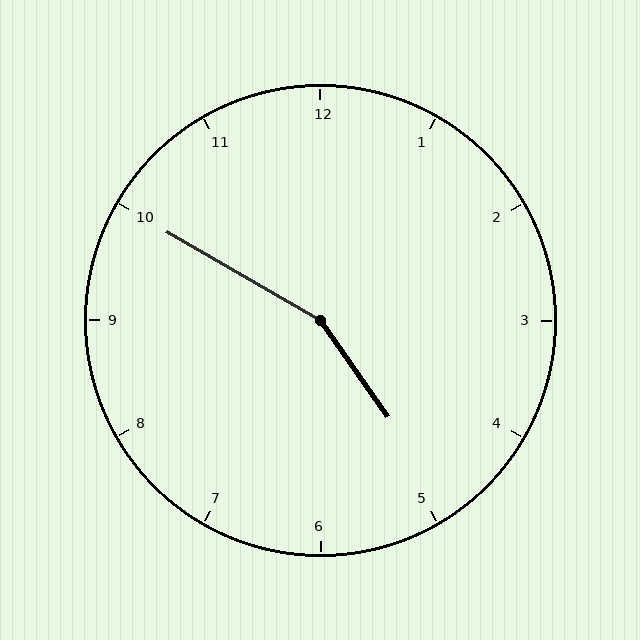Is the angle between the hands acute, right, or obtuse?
It is obtuse.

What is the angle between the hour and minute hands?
Approximately 155 degrees.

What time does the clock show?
4:50.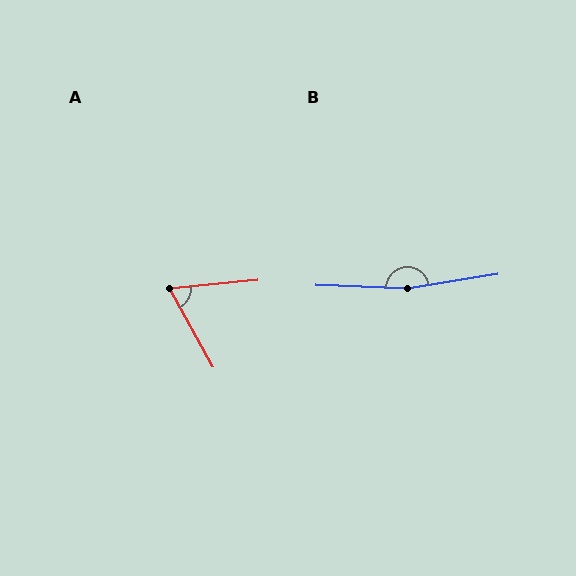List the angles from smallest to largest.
A (67°), B (169°).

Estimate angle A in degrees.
Approximately 67 degrees.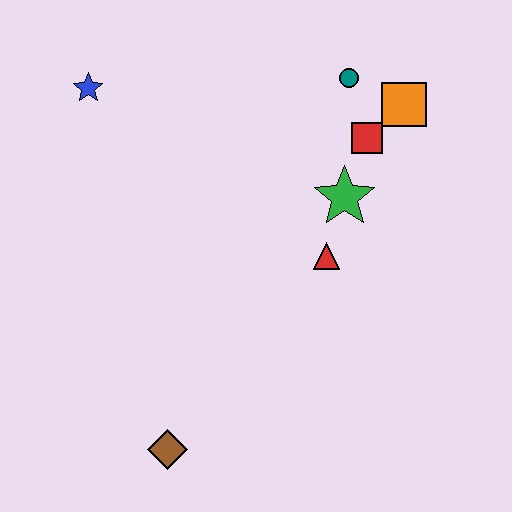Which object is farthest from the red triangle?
The blue star is farthest from the red triangle.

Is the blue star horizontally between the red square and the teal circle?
No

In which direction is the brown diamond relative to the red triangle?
The brown diamond is below the red triangle.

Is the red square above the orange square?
No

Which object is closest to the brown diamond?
The red triangle is closest to the brown diamond.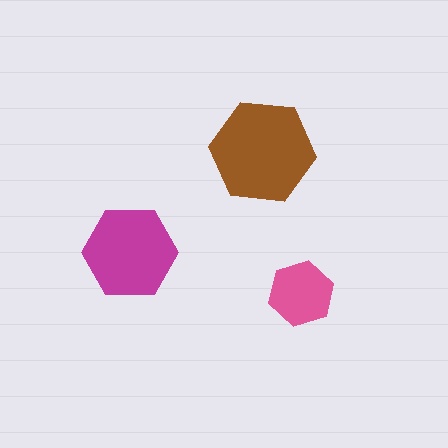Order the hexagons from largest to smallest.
the brown one, the magenta one, the pink one.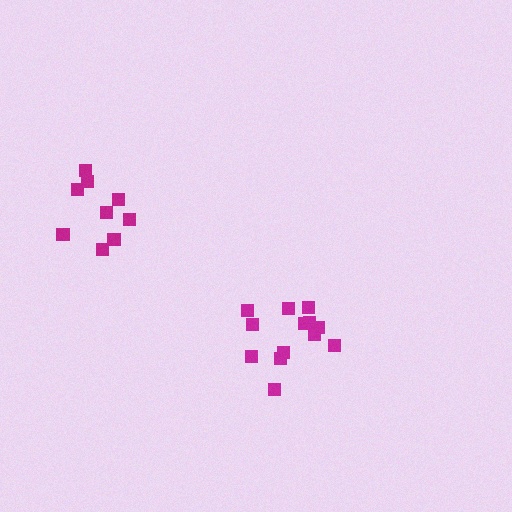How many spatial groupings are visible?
There are 2 spatial groupings.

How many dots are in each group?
Group 1: 13 dots, Group 2: 9 dots (22 total).